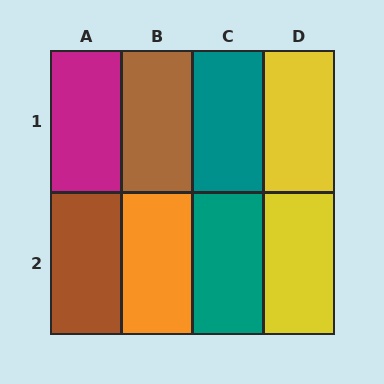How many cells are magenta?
1 cell is magenta.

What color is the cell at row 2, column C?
Teal.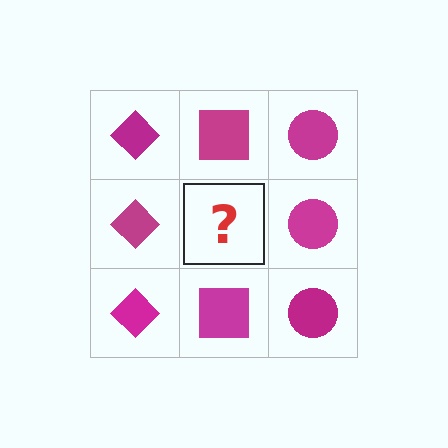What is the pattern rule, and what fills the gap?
The rule is that each column has a consistent shape. The gap should be filled with a magenta square.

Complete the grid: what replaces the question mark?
The question mark should be replaced with a magenta square.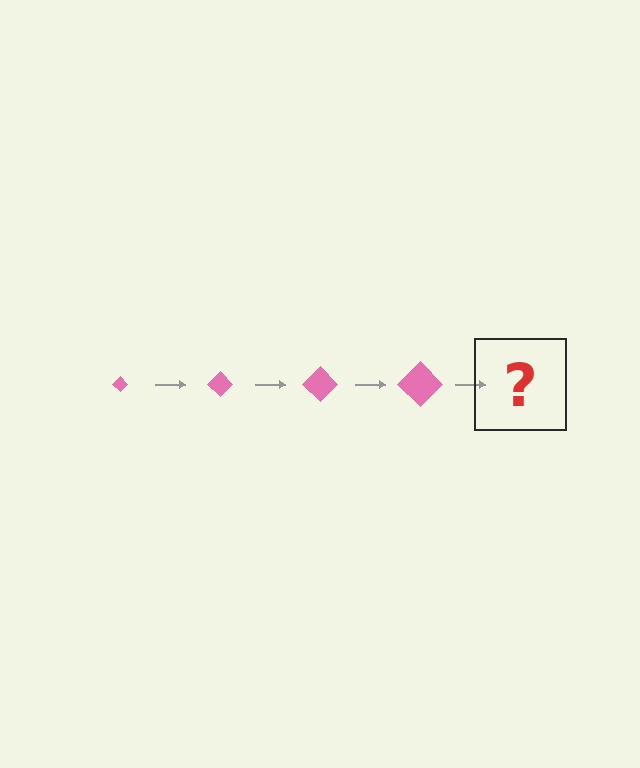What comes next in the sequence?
The next element should be a pink diamond, larger than the previous one.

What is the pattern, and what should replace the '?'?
The pattern is that the diamond gets progressively larger each step. The '?' should be a pink diamond, larger than the previous one.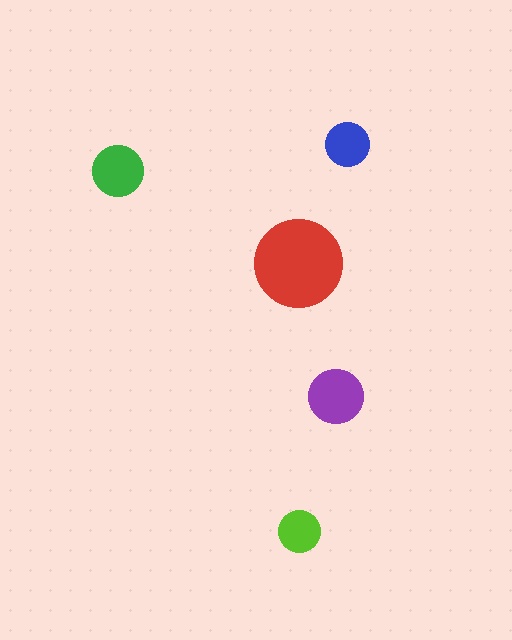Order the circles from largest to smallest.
the red one, the purple one, the green one, the blue one, the lime one.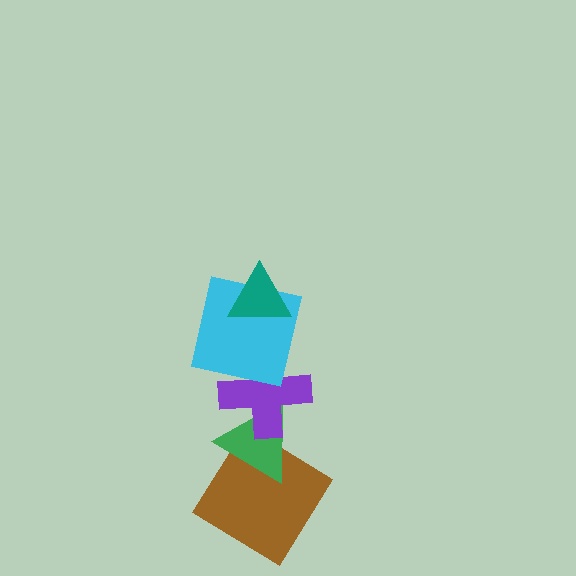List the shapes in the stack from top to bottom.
From top to bottom: the teal triangle, the cyan square, the purple cross, the green triangle, the brown diamond.